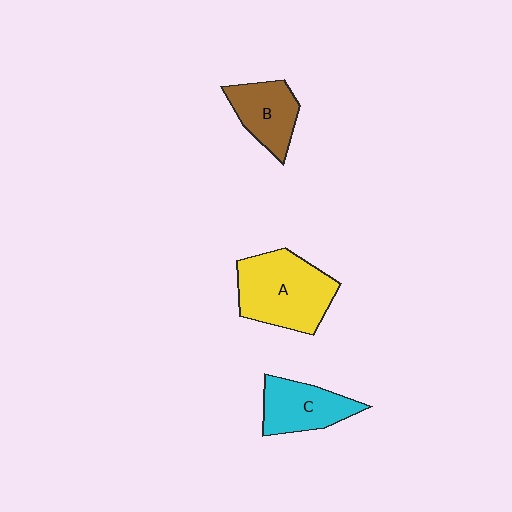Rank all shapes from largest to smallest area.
From largest to smallest: A (yellow), C (cyan), B (brown).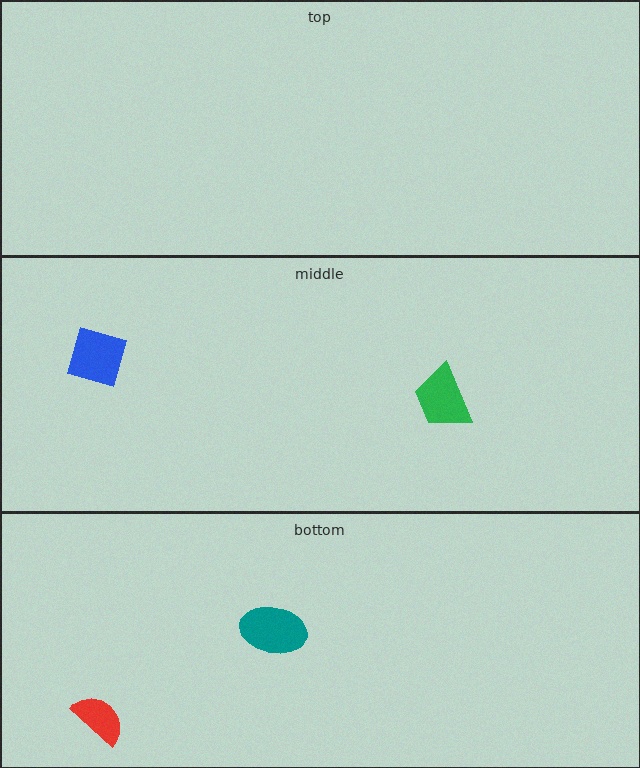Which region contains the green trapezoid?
The middle region.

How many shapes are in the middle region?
2.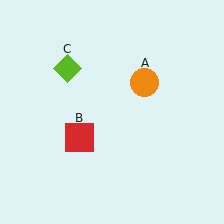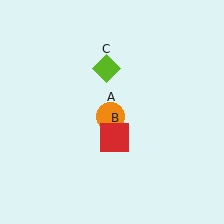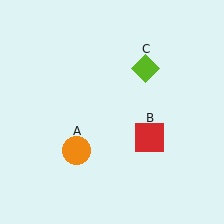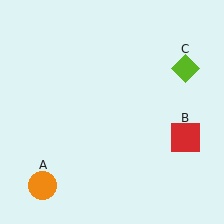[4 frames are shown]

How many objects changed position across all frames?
3 objects changed position: orange circle (object A), red square (object B), lime diamond (object C).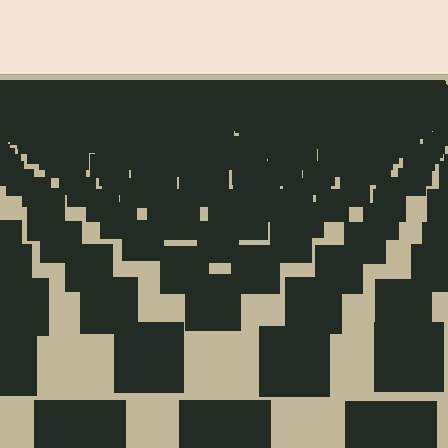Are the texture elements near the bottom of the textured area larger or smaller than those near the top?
Larger. Near the bottom, elements are closer to the viewer and appear at a bigger on-screen size.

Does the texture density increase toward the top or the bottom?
Density increases toward the top.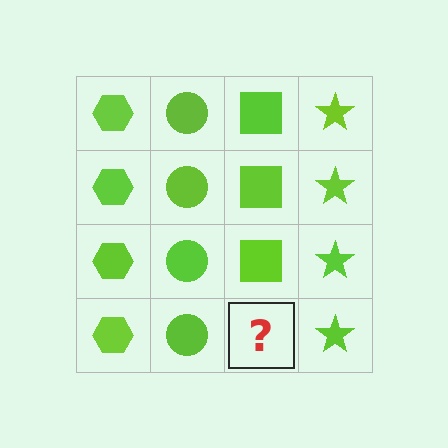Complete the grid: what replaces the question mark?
The question mark should be replaced with a lime square.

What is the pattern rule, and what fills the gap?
The rule is that each column has a consistent shape. The gap should be filled with a lime square.